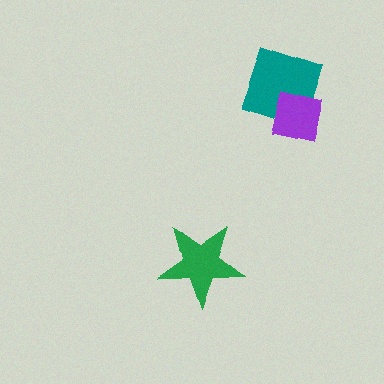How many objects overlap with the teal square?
1 object overlaps with the teal square.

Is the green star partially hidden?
No, no other shape covers it.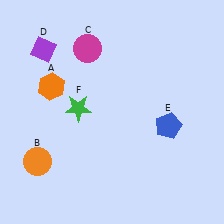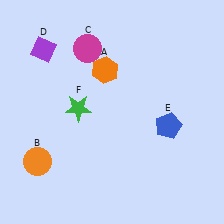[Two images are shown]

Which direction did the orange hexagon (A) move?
The orange hexagon (A) moved right.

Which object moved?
The orange hexagon (A) moved right.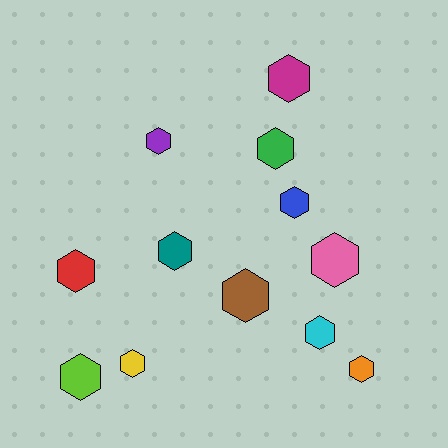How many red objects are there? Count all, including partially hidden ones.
There is 1 red object.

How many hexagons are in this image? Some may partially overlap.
There are 12 hexagons.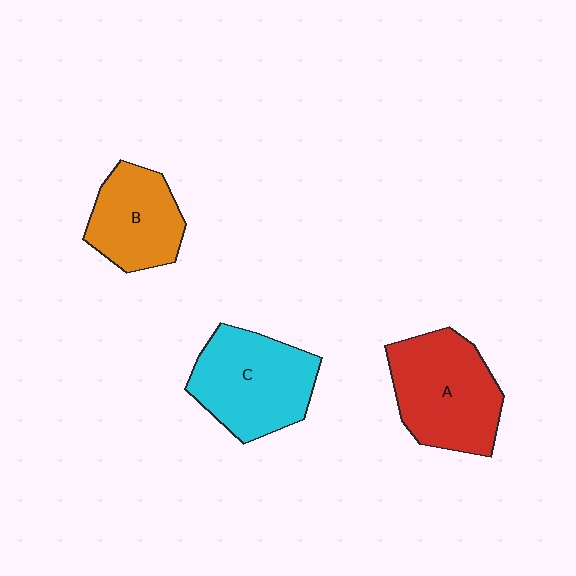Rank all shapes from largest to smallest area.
From largest to smallest: A (red), C (cyan), B (orange).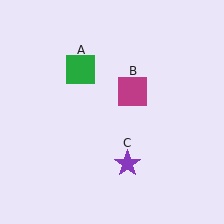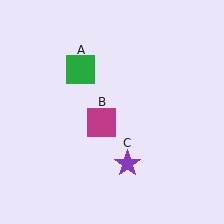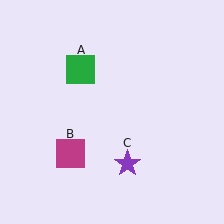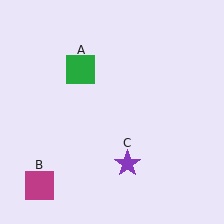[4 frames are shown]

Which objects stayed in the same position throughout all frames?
Green square (object A) and purple star (object C) remained stationary.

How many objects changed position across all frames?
1 object changed position: magenta square (object B).